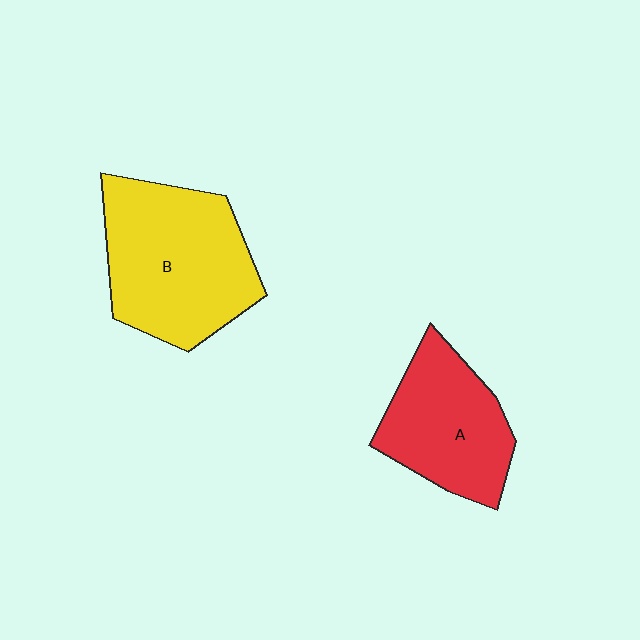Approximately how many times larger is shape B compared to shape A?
Approximately 1.4 times.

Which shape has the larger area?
Shape B (yellow).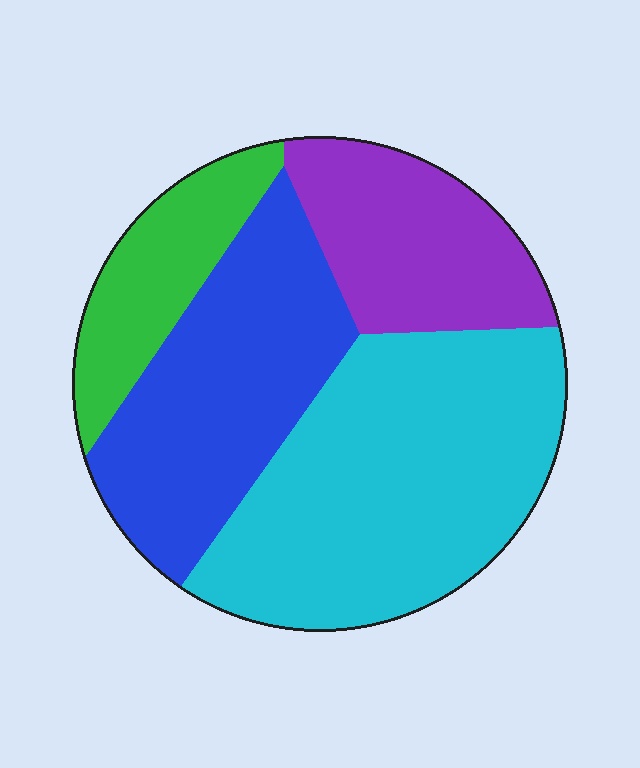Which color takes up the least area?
Green, at roughly 15%.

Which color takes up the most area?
Cyan, at roughly 40%.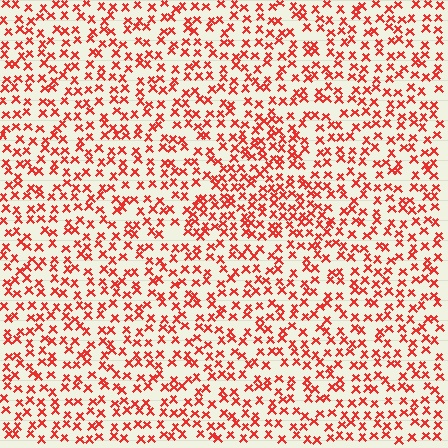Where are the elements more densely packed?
The elements are more densely packed inside the triangle boundary.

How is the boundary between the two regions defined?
The boundary is defined by a change in element density (approximately 1.6x ratio). All elements are the same color, size, and shape.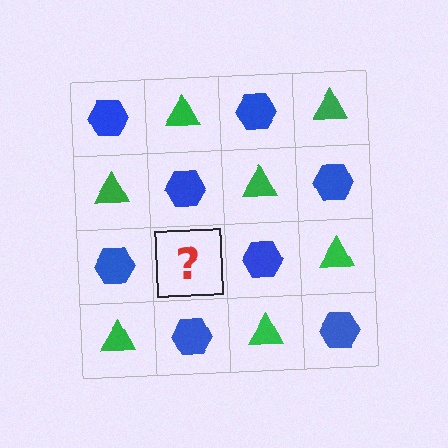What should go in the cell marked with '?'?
The missing cell should contain a green triangle.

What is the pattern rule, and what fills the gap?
The rule is that it alternates blue hexagon and green triangle in a checkerboard pattern. The gap should be filled with a green triangle.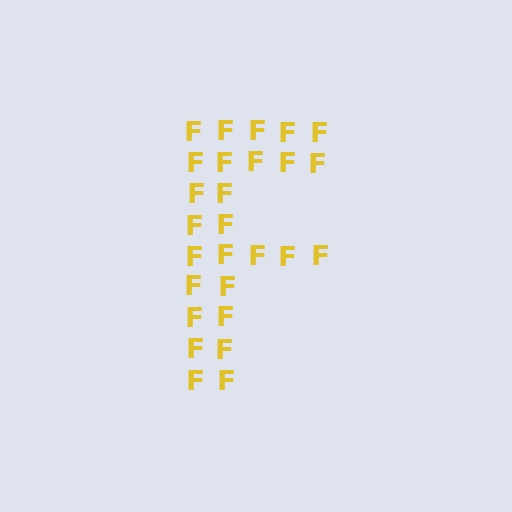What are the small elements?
The small elements are letter F's.